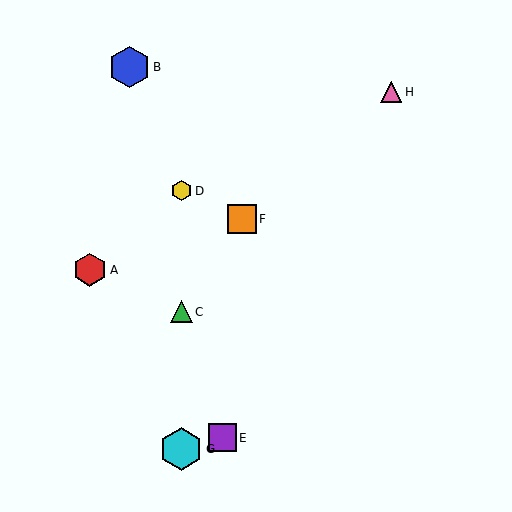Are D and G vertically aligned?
Yes, both are at x≈181.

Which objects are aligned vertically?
Objects C, D, G are aligned vertically.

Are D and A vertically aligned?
No, D is at x≈181 and A is at x≈90.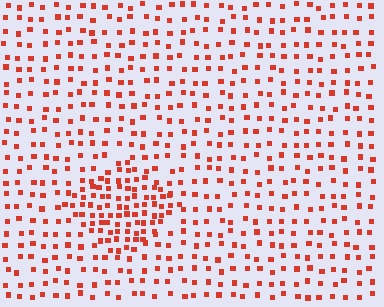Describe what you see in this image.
The image contains small red elements arranged at two different densities. A diamond-shaped region is visible where the elements are more densely packed than the surrounding area.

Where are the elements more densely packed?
The elements are more densely packed inside the diamond boundary.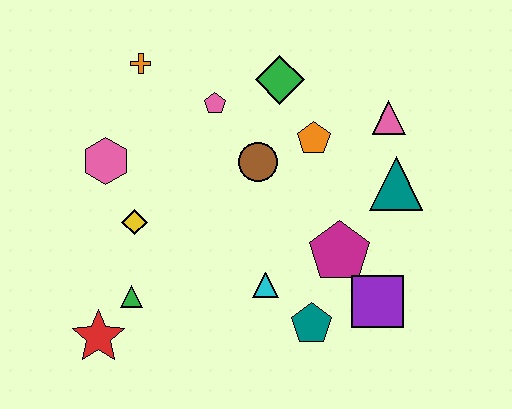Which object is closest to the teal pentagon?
The cyan triangle is closest to the teal pentagon.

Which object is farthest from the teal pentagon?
The orange cross is farthest from the teal pentagon.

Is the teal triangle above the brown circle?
No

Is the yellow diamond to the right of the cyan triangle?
No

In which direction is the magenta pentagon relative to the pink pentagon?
The magenta pentagon is below the pink pentagon.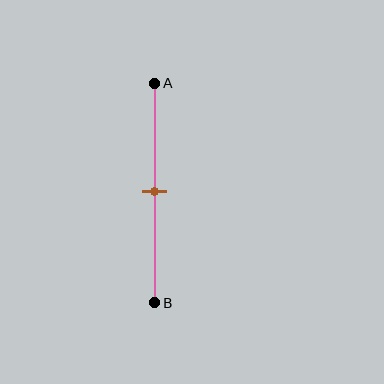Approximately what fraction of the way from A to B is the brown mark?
The brown mark is approximately 50% of the way from A to B.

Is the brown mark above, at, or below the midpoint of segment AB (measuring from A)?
The brown mark is approximately at the midpoint of segment AB.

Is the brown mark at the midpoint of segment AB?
Yes, the mark is approximately at the midpoint.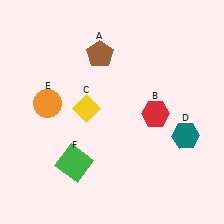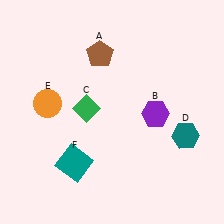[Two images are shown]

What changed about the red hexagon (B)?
In Image 1, B is red. In Image 2, it changed to purple.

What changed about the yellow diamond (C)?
In Image 1, C is yellow. In Image 2, it changed to green.